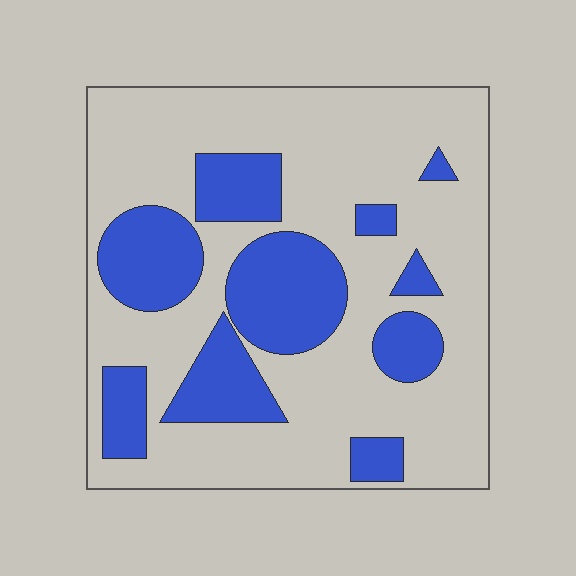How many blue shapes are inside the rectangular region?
10.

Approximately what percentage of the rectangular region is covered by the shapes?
Approximately 30%.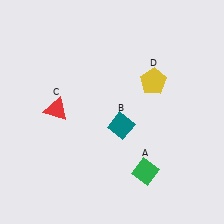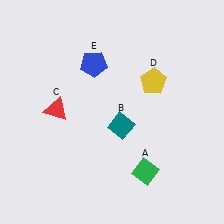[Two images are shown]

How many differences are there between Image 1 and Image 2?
There is 1 difference between the two images.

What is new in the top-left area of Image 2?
A blue pentagon (E) was added in the top-left area of Image 2.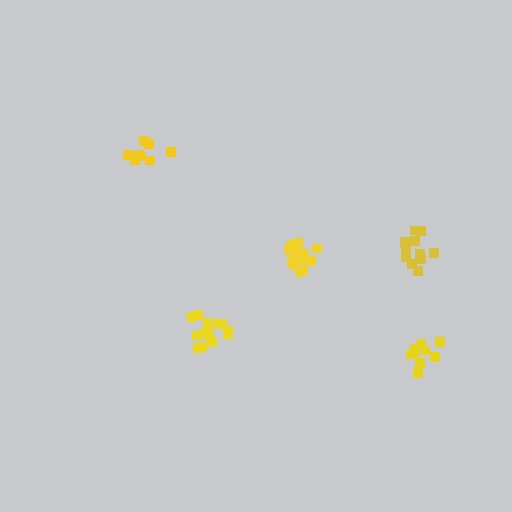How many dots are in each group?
Group 1: 14 dots, Group 2: 13 dots, Group 3: 9 dots, Group 4: 13 dots, Group 5: 9 dots (58 total).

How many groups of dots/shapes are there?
There are 5 groups.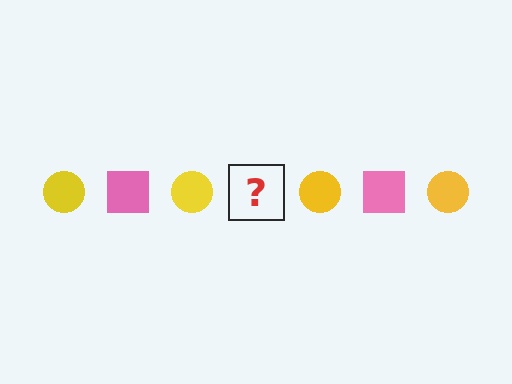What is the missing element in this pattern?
The missing element is a pink square.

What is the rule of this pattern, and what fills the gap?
The rule is that the pattern alternates between yellow circle and pink square. The gap should be filled with a pink square.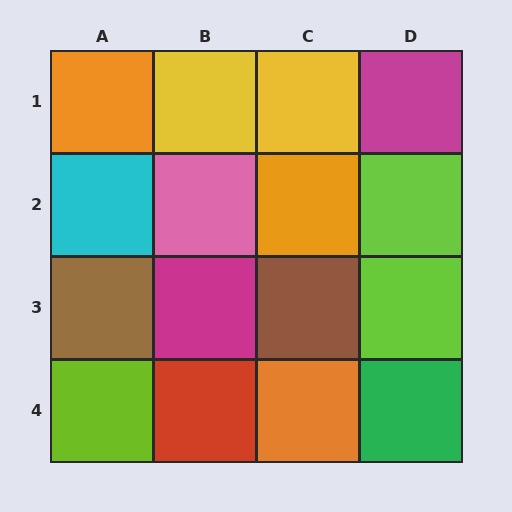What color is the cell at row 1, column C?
Yellow.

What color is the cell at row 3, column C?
Brown.